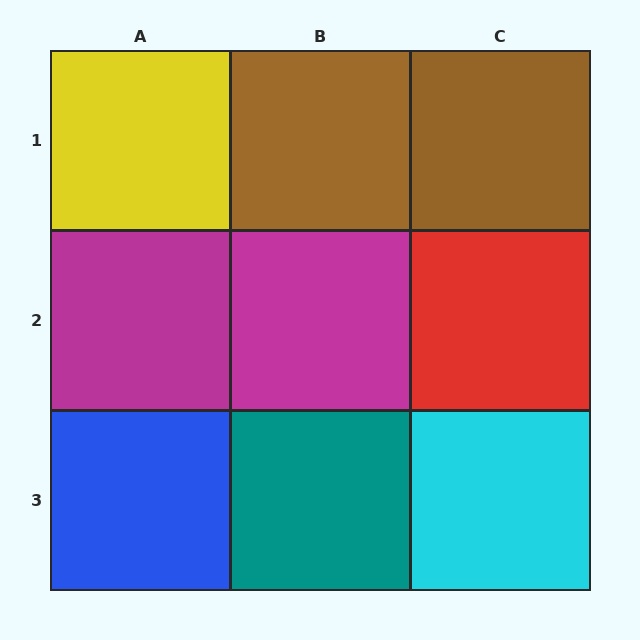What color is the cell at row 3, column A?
Blue.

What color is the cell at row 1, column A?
Yellow.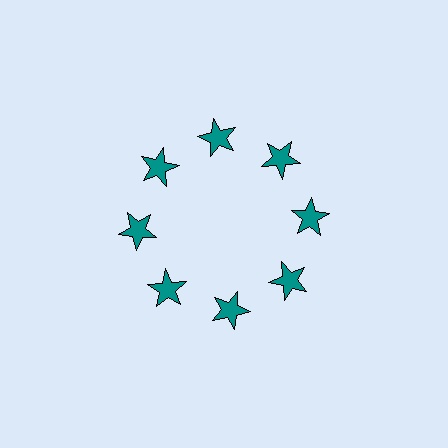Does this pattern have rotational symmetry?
Yes, this pattern has 8-fold rotational symmetry. It looks the same after rotating 45 degrees around the center.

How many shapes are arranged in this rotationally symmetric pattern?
There are 8 shapes, arranged in 8 groups of 1.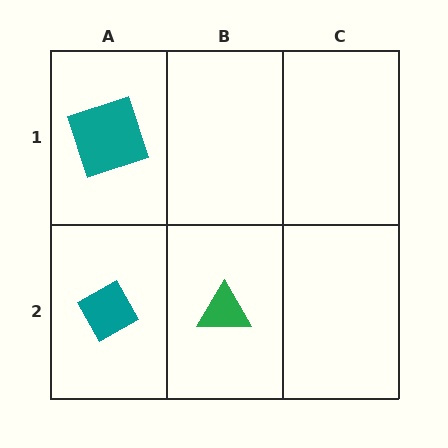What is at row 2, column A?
A teal diamond.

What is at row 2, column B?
A green triangle.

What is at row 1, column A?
A teal square.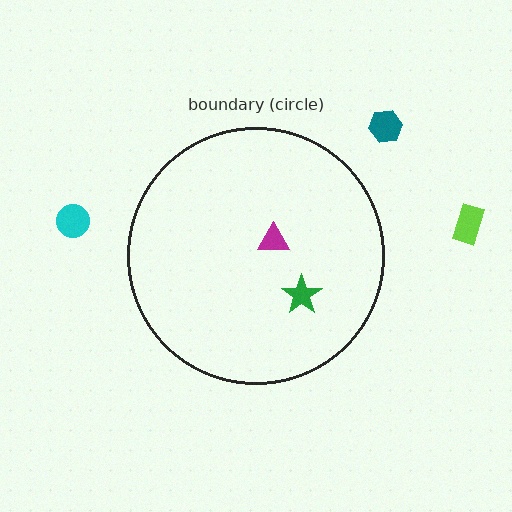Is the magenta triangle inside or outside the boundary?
Inside.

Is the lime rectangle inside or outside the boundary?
Outside.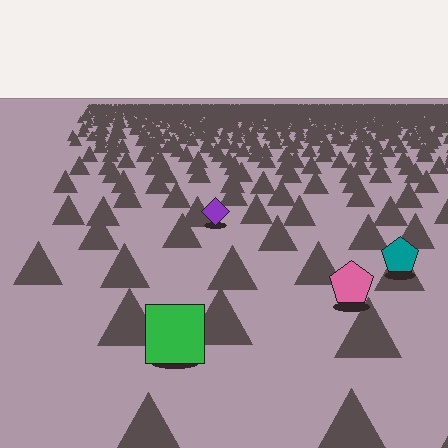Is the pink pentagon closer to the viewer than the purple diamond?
Yes. The pink pentagon is closer — you can tell from the texture gradient: the ground texture is coarser near it.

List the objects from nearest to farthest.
From nearest to farthest: the green square, the pink pentagon, the teal pentagon, the purple diamond.